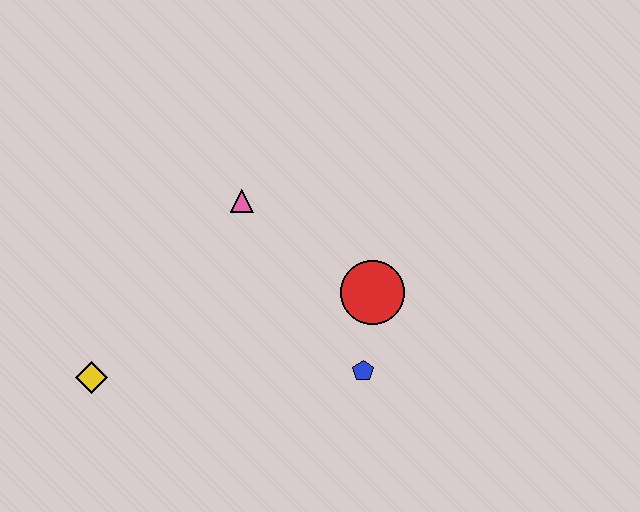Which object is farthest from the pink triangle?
The yellow diamond is farthest from the pink triangle.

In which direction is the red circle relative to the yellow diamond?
The red circle is to the right of the yellow diamond.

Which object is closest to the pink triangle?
The red circle is closest to the pink triangle.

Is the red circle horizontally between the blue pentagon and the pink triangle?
No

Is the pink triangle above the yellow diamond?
Yes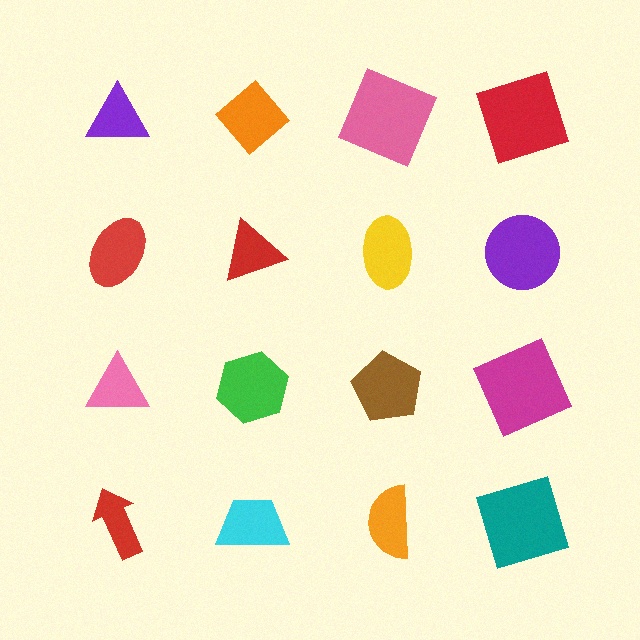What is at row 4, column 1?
A red arrow.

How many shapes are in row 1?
4 shapes.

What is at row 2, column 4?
A purple circle.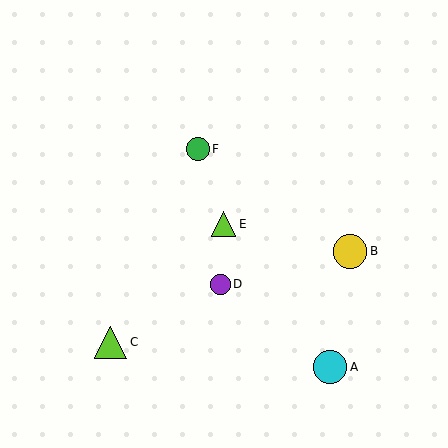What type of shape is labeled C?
Shape C is a lime triangle.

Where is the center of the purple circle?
The center of the purple circle is at (220, 284).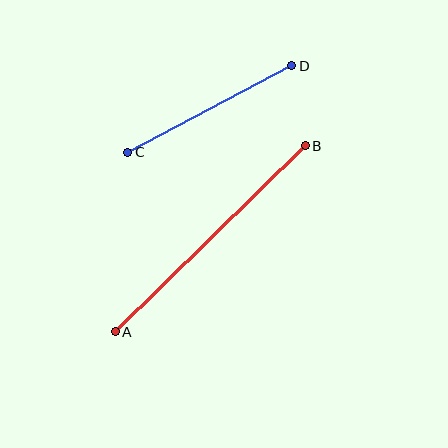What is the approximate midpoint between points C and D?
The midpoint is at approximately (210, 109) pixels.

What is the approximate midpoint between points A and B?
The midpoint is at approximately (210, 239) pixels.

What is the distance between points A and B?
The distance is approximately 266 pixels.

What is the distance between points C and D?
The distance is approximately 185 pixels.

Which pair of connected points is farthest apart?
Points A and B are farthest apart.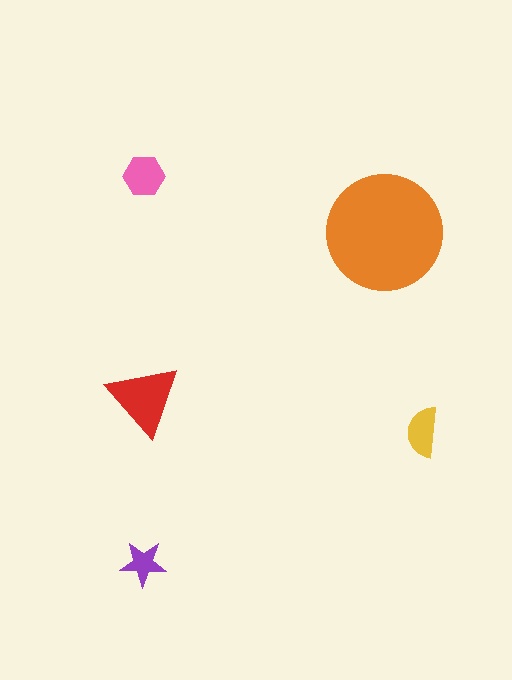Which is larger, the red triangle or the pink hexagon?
The red triangle.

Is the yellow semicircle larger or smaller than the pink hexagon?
Smaller.